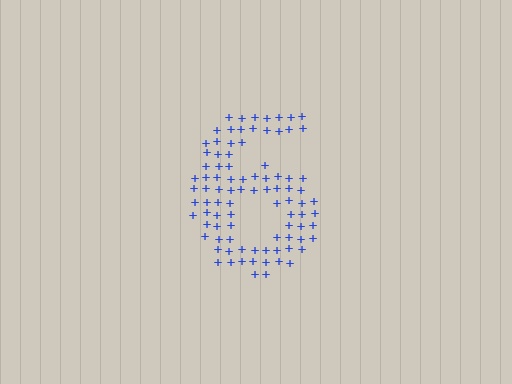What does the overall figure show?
The overall figure shows the digit 6.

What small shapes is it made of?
It is made of small plus signs.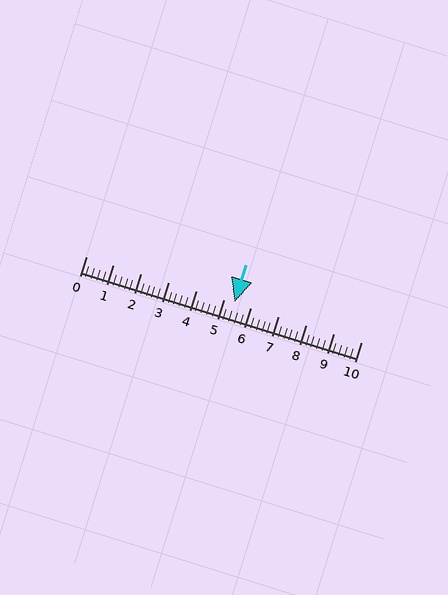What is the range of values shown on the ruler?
The ruler shows values from 0 to 10.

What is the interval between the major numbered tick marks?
The major tick marks are spaced 1 units apart.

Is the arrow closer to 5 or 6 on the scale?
The arrow is closer to 5.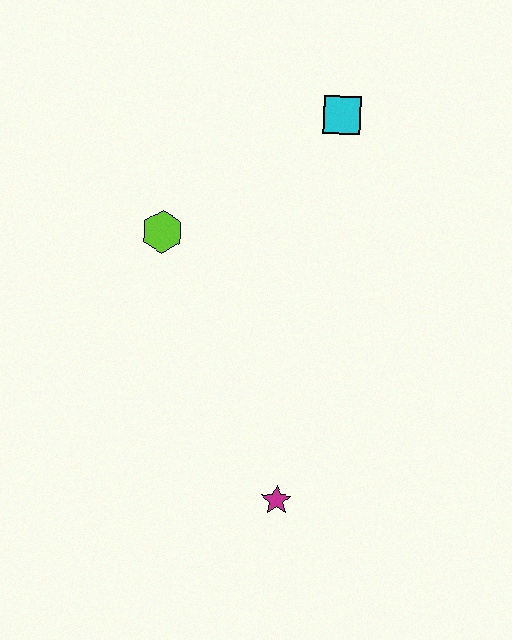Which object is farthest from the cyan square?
The magenta star is farthest from the cyan square.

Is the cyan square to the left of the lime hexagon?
No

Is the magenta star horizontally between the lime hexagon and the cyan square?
Yes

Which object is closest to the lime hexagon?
The cyan square is closest to the lime hexagon.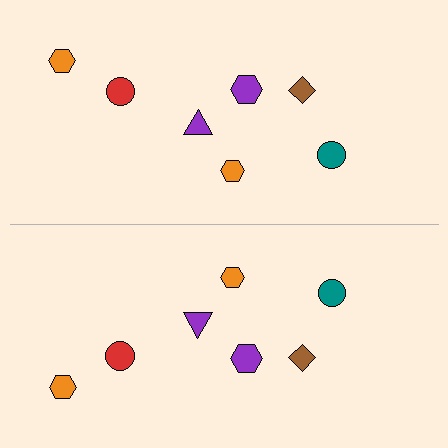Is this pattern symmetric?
Yes, this pattern has bilateral (reflection) symmetry.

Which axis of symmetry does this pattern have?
The pattern has a horizontal axis of symmetry running through the center of the image.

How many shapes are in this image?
There are 14 shapes in this image.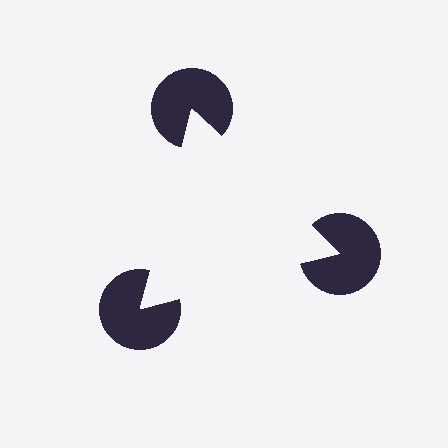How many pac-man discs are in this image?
There are 3 — one at each vertex of the illusory triangle.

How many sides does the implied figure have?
3 sides.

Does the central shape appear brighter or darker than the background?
It typically appears slightly brighter than the background, even though no actual brightness change is drawn.